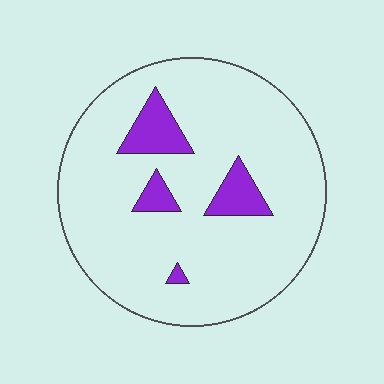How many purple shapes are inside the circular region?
4.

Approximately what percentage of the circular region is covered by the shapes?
Approximately 10%.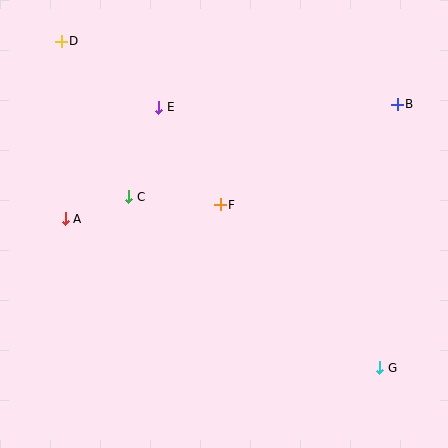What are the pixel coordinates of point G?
Point G is at (380, 368).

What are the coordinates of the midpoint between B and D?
The midpoint between B and D is at (229, 73).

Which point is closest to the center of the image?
Point F at (220, 205) is closest to the center.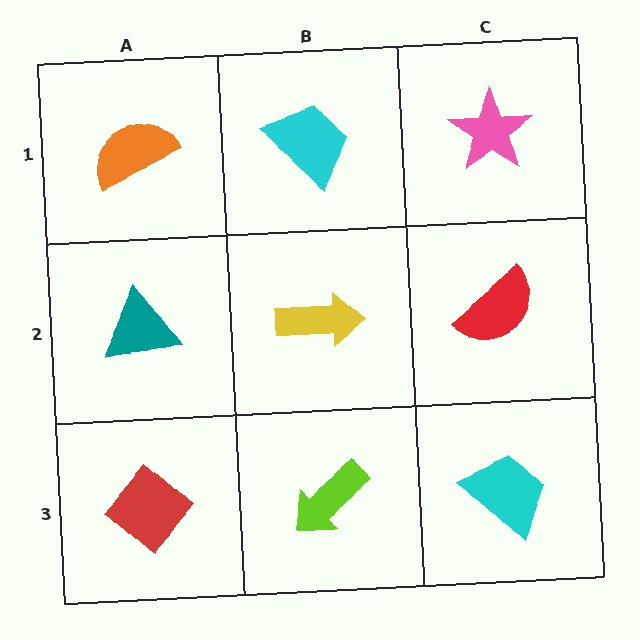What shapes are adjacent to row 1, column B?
A yellow arrow (row 2, column B), an orange semicircle (row 1, column A), a pink star (row 1, column C).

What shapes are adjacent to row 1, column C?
A red semicircle (row 2, column C), a cyan trapezoid (row 1, column B).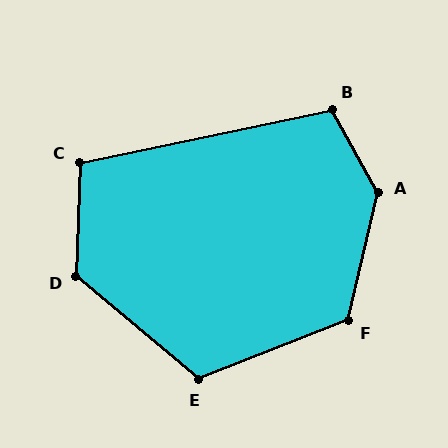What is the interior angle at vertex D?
Approximately 128 degrees (obtuse).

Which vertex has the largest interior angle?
A, at approximately 138 degrees.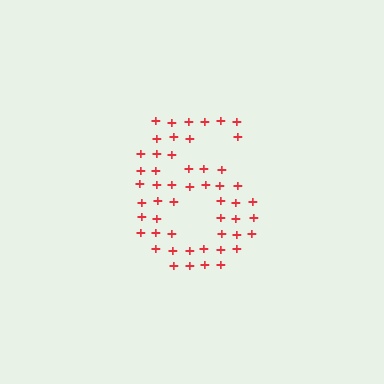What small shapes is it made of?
It is made of small plus signs.